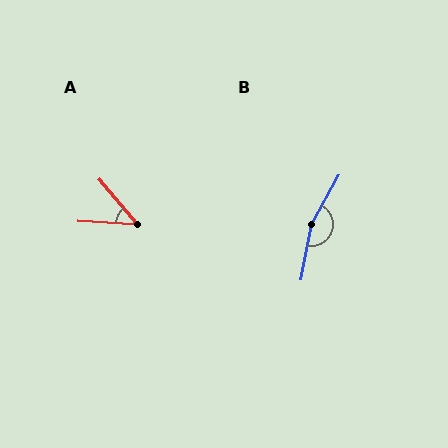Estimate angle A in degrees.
Approximately 46 degrees.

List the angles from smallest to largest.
A (46°), B (162°).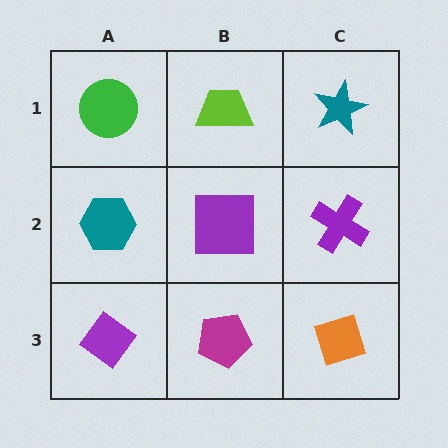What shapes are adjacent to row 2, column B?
A lime trapezoid (row 1, column B), a magenta pentagon (row 3, column B), a teal hexagon (row 2, column A), a purple cross (row 2, column C).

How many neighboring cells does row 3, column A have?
2.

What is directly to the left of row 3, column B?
A purple diamond.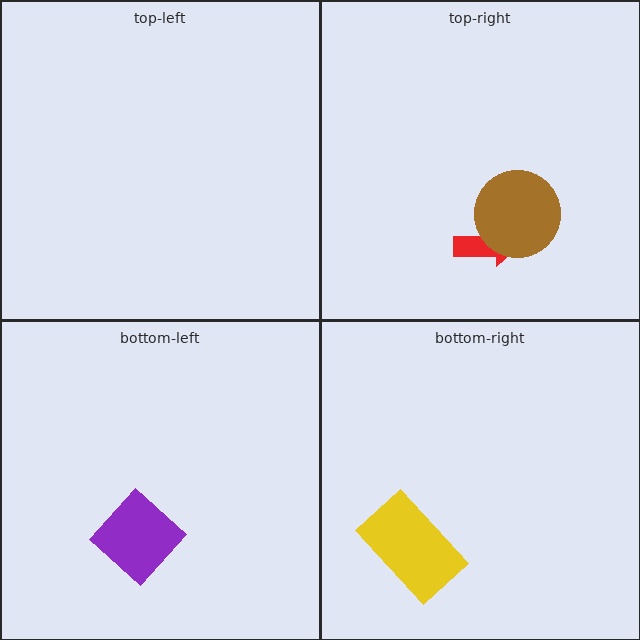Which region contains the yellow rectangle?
The bottom-right region.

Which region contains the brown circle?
The top-right region.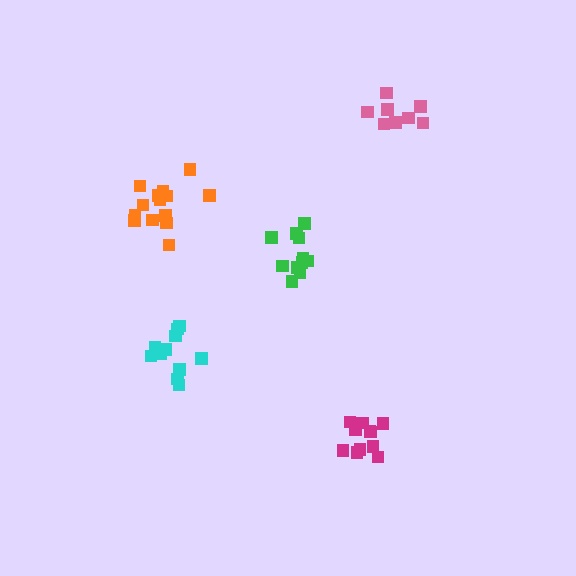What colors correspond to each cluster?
The clusters are colored: green, pink, magenta, orange, cyan.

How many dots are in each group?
Group 1: 11 dots, Group 2: 8 dots, Group 3: 11 dots, Group 4: 14 dots, Group 5: 11 dots (55 total).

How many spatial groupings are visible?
There are 5 spatial groupings.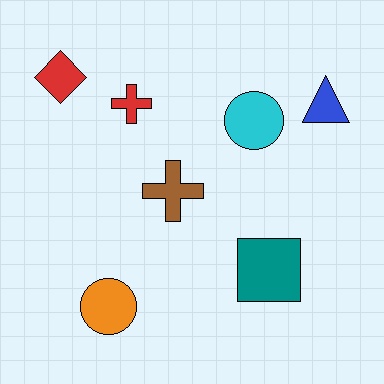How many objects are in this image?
There are 7 objects.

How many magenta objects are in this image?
There are no magenta objects.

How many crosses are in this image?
There are 2 crosses.